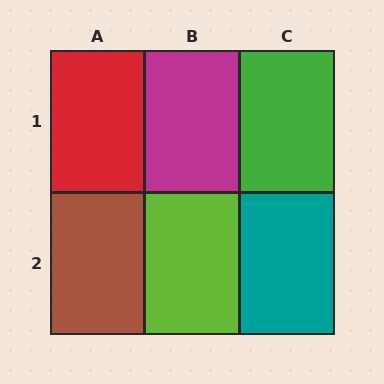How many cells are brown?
1 cell is brown.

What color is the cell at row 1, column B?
Magenta.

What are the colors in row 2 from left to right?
Brown, lime, teal.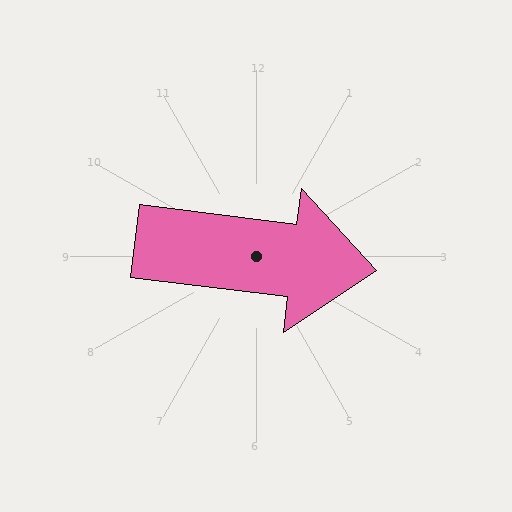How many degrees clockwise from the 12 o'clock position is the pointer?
Approximately 97 degrees.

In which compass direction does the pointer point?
East.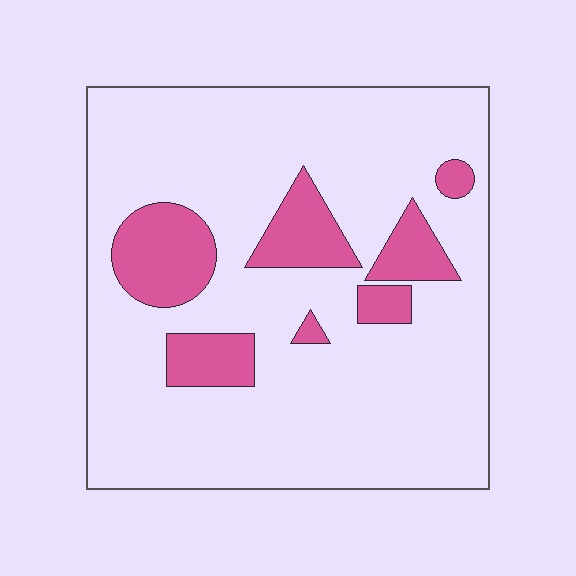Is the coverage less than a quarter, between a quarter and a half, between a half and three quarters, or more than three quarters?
Less than a quarter.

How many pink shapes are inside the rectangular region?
7.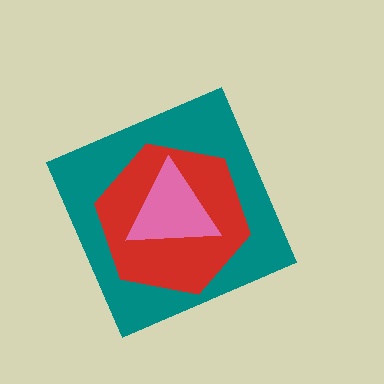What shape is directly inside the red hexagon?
The pink triangle.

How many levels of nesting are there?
3.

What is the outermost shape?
The teal diamond.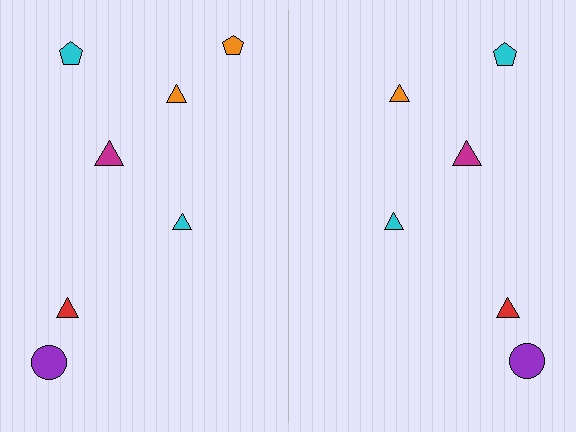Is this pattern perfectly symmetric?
No, the pattern is not perfectly symmetric. A orange pentagon is missing from the right side.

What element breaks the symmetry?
A orange pentagon is missing from the right side.